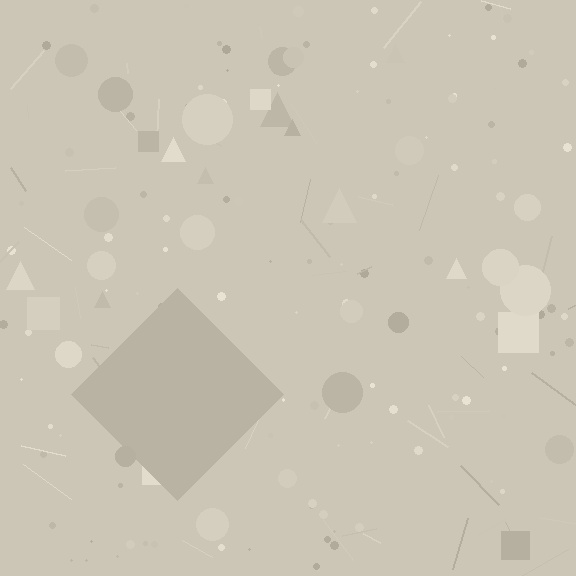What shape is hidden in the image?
A diamond is hidden in the image.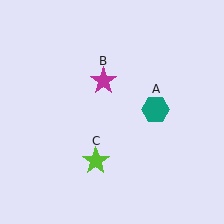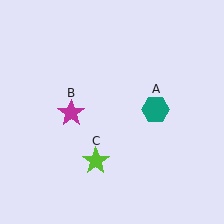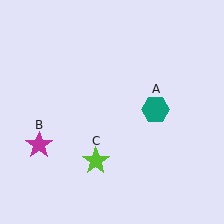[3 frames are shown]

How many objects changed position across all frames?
1 object changed position: magenta star (object B).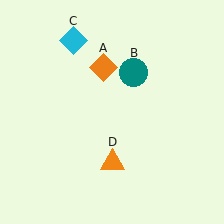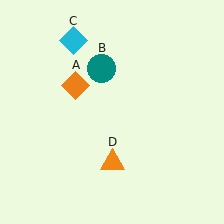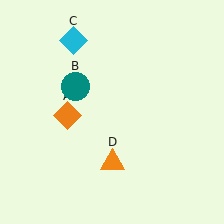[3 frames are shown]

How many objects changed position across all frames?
2 objects changed position: orange diamond (object A), teal circle (object B).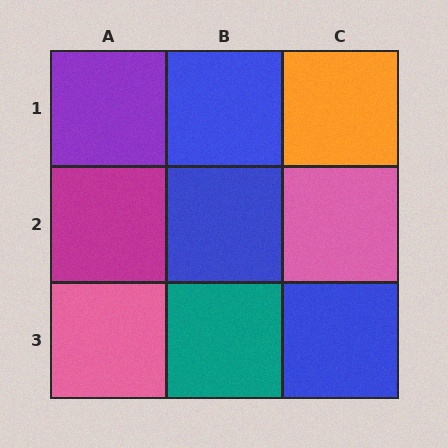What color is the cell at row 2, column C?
Pink.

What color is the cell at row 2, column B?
Blue.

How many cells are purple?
1 cell is purple.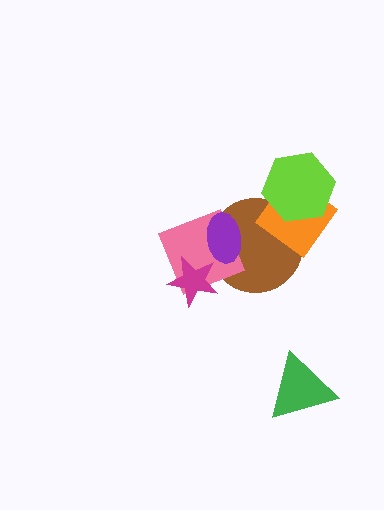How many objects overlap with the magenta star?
1 object overlaps with the magenta star.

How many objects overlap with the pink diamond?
3 objects overlap with the pink diamond.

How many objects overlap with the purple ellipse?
2 objects overlap with the purple ellipse.